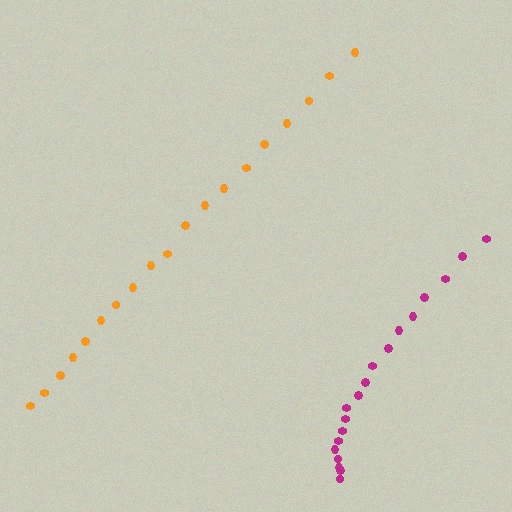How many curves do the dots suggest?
There are 2 distinct paths.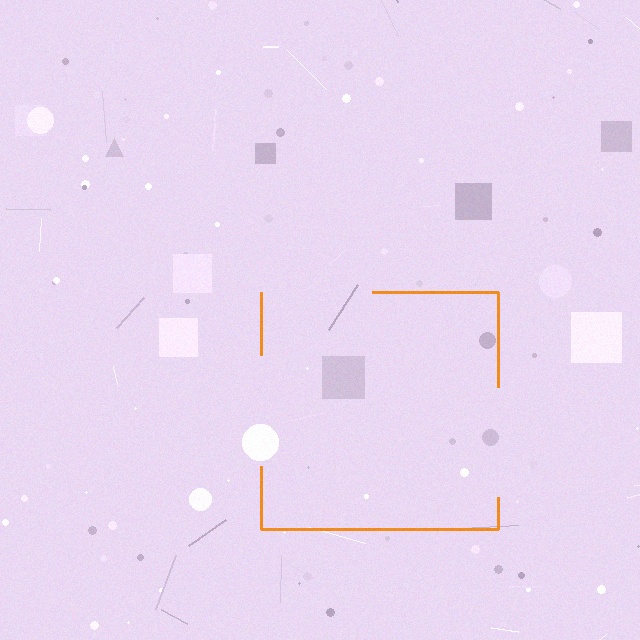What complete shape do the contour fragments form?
The contour fragments form a square.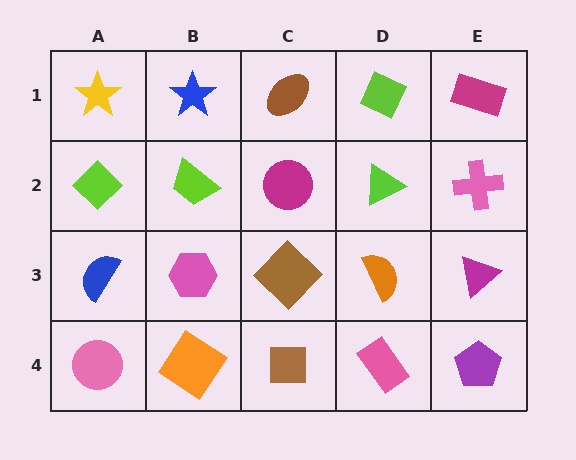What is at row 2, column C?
A magenta circle.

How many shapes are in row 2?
5 shapes.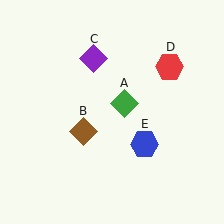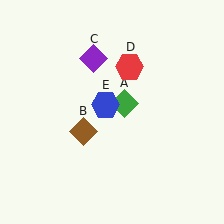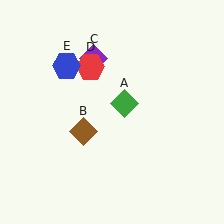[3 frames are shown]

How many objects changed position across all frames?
2 objects changed position: red hexagon (object D), blue hexagon (object E).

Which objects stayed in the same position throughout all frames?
Green diamond (object A) and brown diamond (object B) and purple diamond (object C) remained stationary.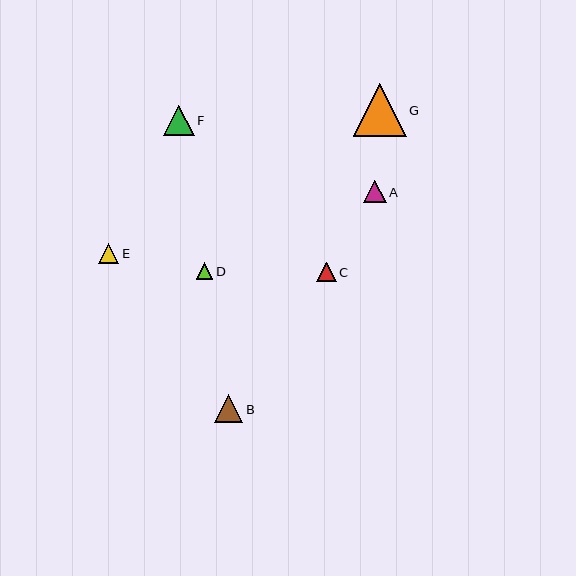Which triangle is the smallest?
Triangle D is the smallest with a size of approximately 16 pixels.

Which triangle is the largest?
Triangle G is the largest with a size of approximately 53 pixels.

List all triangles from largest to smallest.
From largest to smallest: G, F, B, A, E, C, D.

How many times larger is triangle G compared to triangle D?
Triangle G is approximately 3.2 times the size of triangle D.